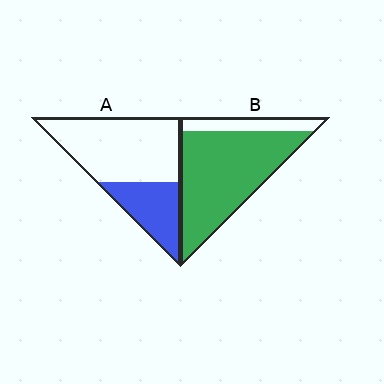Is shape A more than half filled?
No.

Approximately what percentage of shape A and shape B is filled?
A is approximately 30% and B is approximately 80%.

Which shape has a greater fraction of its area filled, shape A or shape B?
Shape B.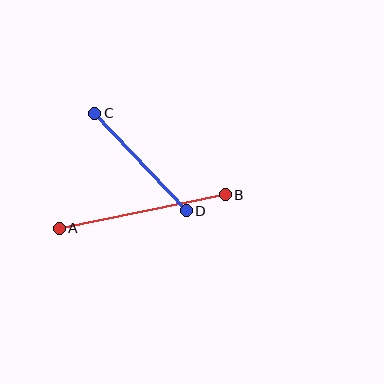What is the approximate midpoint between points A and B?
The midpoint is at approximately (142, 212) pixels.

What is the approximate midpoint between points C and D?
The midpoint is at approximately (140, 162) pixels.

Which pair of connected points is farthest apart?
Points A and B are farthest apart.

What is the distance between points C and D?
The distance is approximately 134 pixels.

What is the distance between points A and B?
The distance is approximately 170 pixels.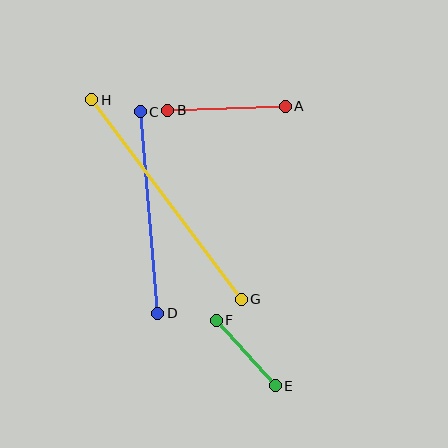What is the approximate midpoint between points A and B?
The midpoint is at approximately (227, 108) pixels.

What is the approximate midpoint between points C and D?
The midpoint is at approximately (149, 212) pixels.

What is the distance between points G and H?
The distance is approximately 249 pixels.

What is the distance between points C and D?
The distance is approximately 202 pixels.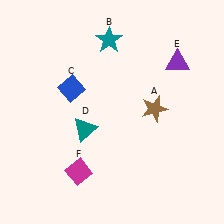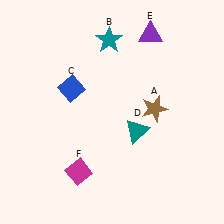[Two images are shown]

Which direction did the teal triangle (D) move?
The teal triangle (D) moved right.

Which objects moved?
The objects that moved are: the teal triangle (D), the purple triangle (E).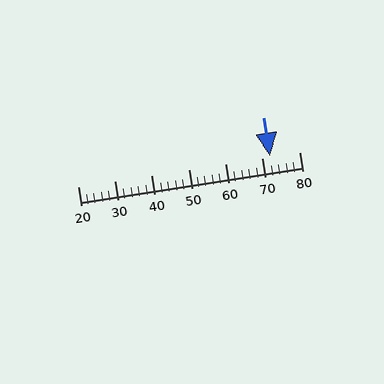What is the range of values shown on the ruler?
The ruler shows values from 20 to 80.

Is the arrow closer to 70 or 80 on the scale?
The arrow is closer to 70.